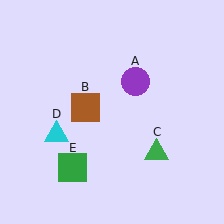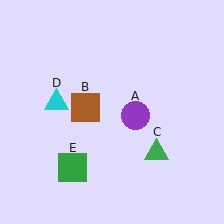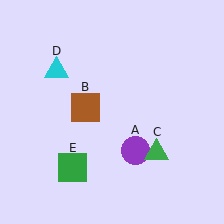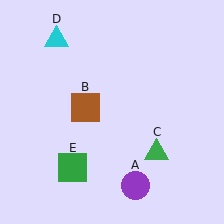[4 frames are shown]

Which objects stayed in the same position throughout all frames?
Brown square (object B) and green triangle (object C) and green square (object E) remained stationary.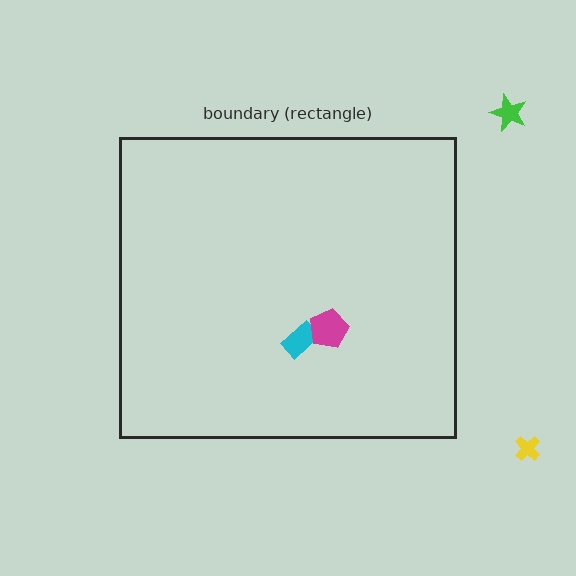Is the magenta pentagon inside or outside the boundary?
Inside.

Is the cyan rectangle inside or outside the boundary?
Inside.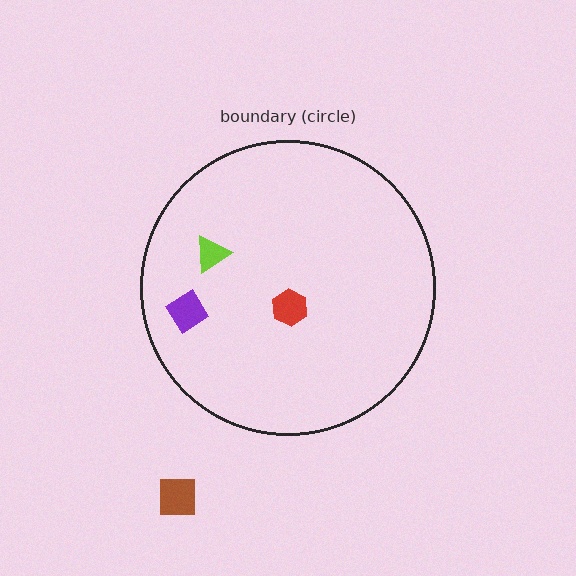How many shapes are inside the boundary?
3 inside, 1 outside.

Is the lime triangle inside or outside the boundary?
Inside.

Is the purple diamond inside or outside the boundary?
Inside.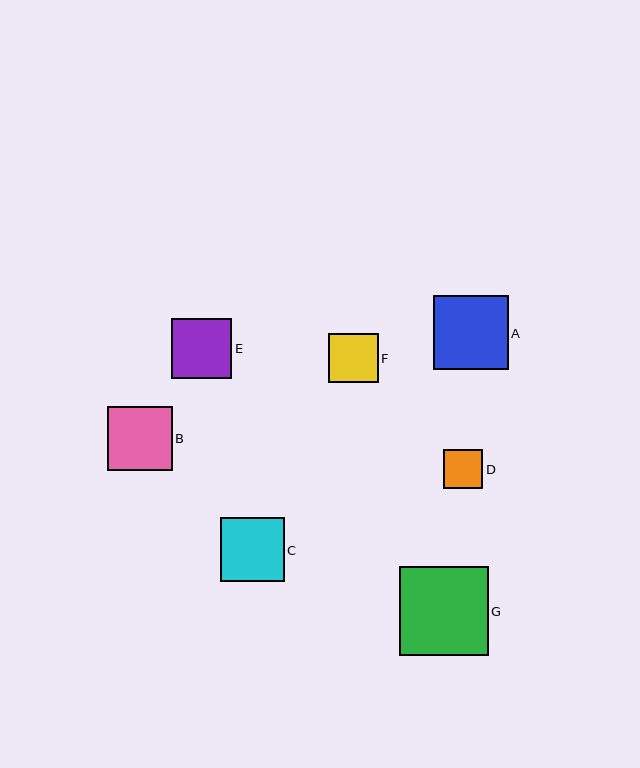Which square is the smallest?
Square D is the smallest with a size of approximately 39 pixels.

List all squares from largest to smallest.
From largest to smallest: G, A, B, C, E, F, D.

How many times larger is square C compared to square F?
Square C is approximately 1.3 times the size of square F.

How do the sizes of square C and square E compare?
Square C and square E are approximately the same size.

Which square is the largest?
Square G is the largest with a size of approximately 89 pixels.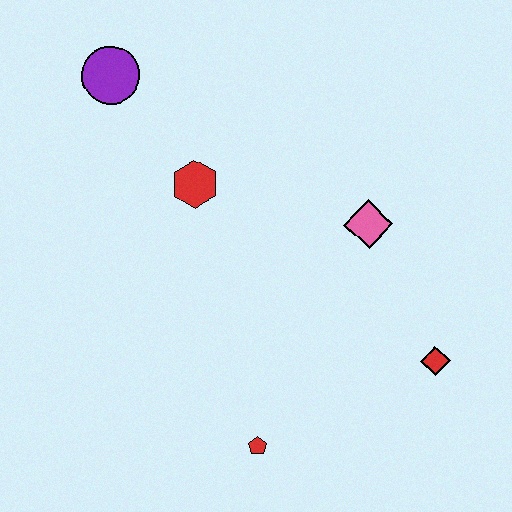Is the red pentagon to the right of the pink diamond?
No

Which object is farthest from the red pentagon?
The purple circle is farthest from the red pentagon.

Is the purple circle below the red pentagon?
No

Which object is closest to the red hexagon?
The purple circle is closest to the red hexagon.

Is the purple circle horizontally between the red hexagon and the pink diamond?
No